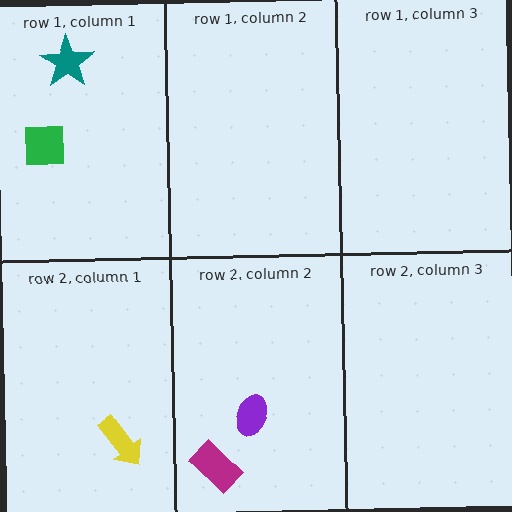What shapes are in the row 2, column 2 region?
The magenta rectangle, the purple ellipse.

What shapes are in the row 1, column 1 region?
The green square, the teal star.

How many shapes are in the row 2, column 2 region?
2.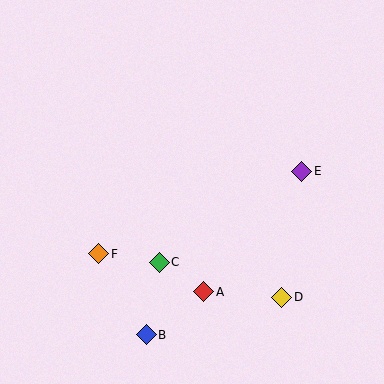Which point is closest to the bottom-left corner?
Point B is closest to the bottom-left corner.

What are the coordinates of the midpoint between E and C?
The midpoint between E and C is at (230, 217).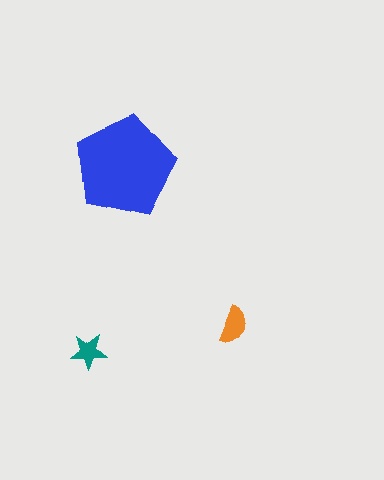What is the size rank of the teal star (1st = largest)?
3rd.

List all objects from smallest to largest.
The teal star, the orange semicircle, the blue pentagon.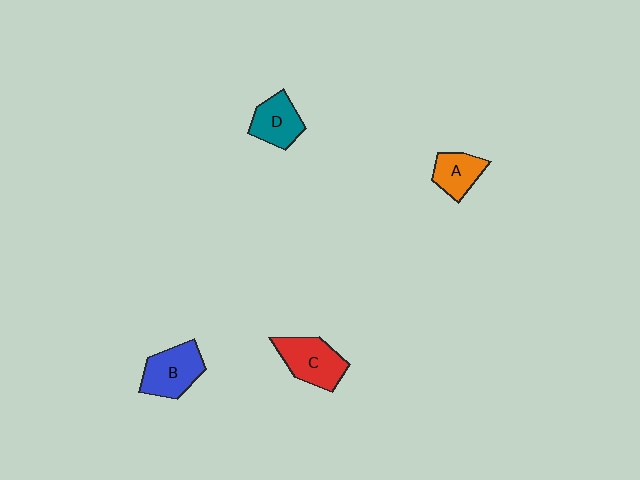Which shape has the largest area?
Shape C (red).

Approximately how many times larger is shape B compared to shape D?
Approximately 1.2 times.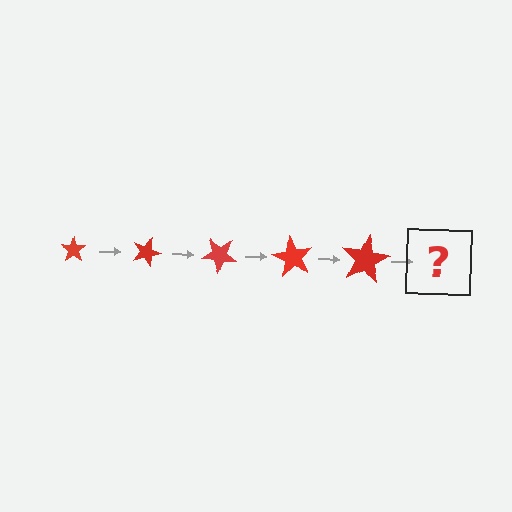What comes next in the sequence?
The next element should be a star, larger than the previous one and rotated 100 degrees from the start.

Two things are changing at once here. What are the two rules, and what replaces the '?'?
The two rules are that the star grows larger each step and it rotates 20 degrees each step. The '?' should be a star, larger than the previous one and rotated 100 degrees from the start.